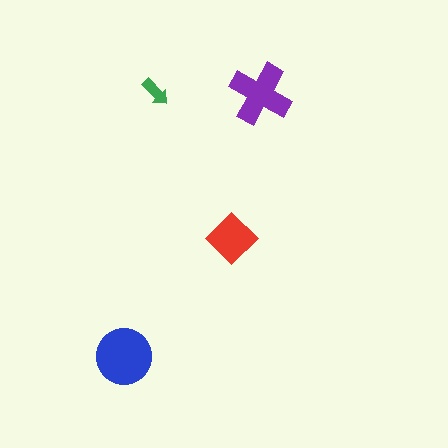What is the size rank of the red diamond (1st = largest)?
3rd.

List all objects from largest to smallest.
The blue circle, the purple cross, the red diamond, the green arrow.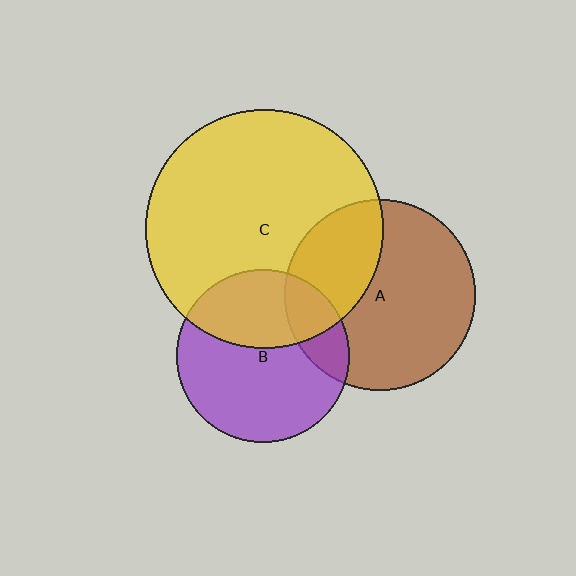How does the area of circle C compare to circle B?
Approximately 1.9 times.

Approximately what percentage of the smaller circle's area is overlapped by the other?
Approximately 35%.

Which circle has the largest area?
Circle C (yellow).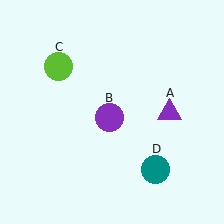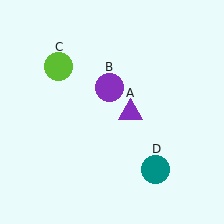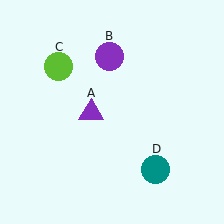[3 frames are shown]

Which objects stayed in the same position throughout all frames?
Lime circle (object C) and teal circle (object D) remained stationary.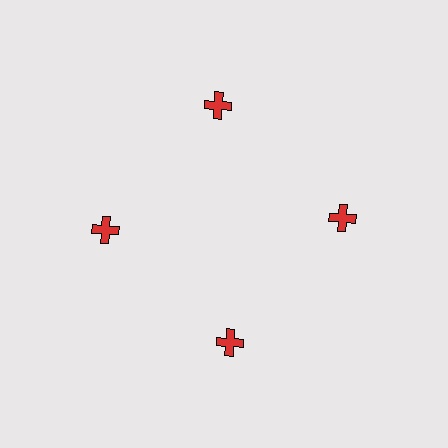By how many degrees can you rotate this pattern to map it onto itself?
The pattern maps onto itself every 90 degrees of rotation.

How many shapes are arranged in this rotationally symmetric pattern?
There are 4 shapes, arranged in 4 groups of 1.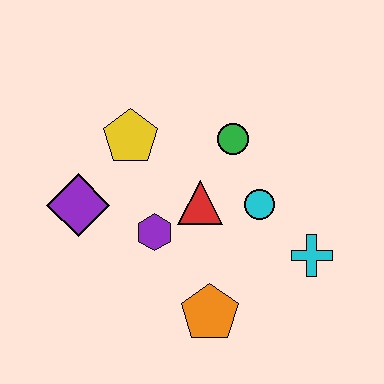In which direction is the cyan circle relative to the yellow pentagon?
The cyan circle is to the right of the yellow pentagon.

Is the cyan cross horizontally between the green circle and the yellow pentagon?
No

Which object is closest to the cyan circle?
The red triangle is closest to the cyan circle.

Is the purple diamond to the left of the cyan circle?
Yes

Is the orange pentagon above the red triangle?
No